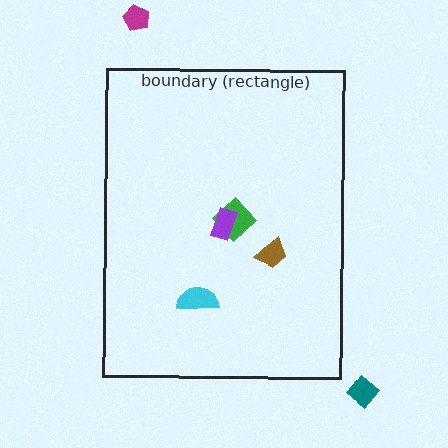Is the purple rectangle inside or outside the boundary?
Inside.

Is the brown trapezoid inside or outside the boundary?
Inside.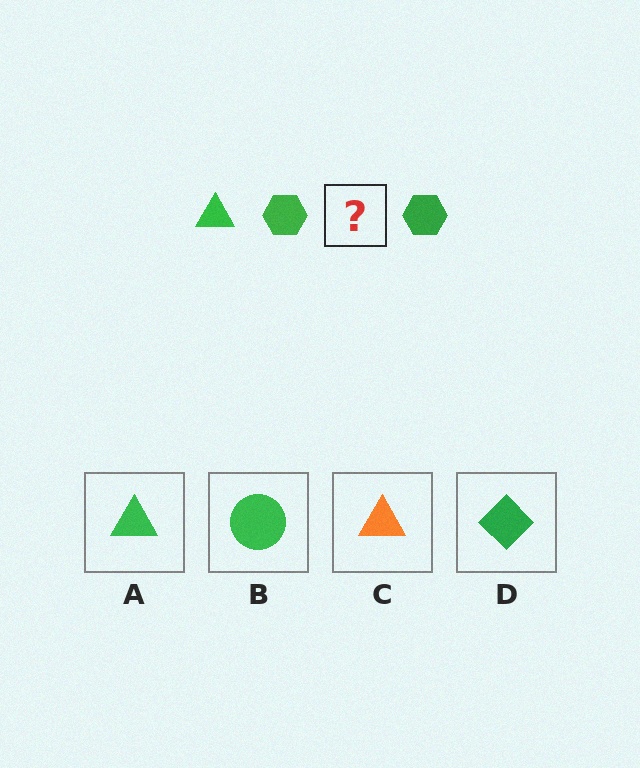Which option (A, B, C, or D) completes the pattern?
A.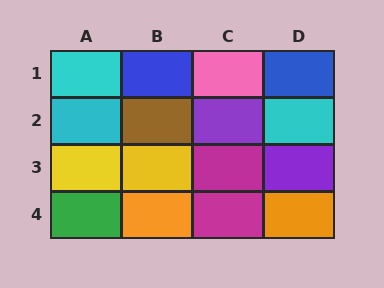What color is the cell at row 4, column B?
Orange.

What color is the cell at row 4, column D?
Orange.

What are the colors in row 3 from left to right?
Yellow, yellow, magenta, purple.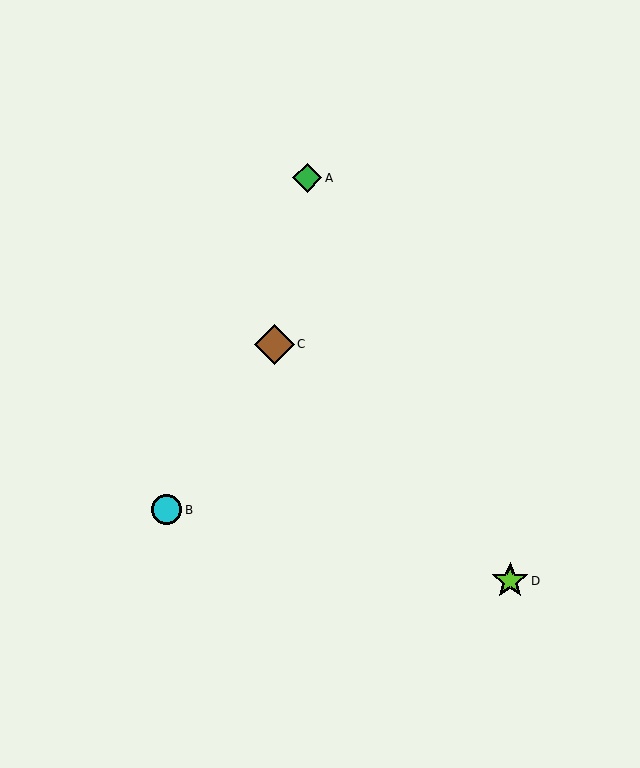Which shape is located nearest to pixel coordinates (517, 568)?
The lime star (labeled D) at (510, 581) is nearest to that location.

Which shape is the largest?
The brown diamond (labeled C) is the largest.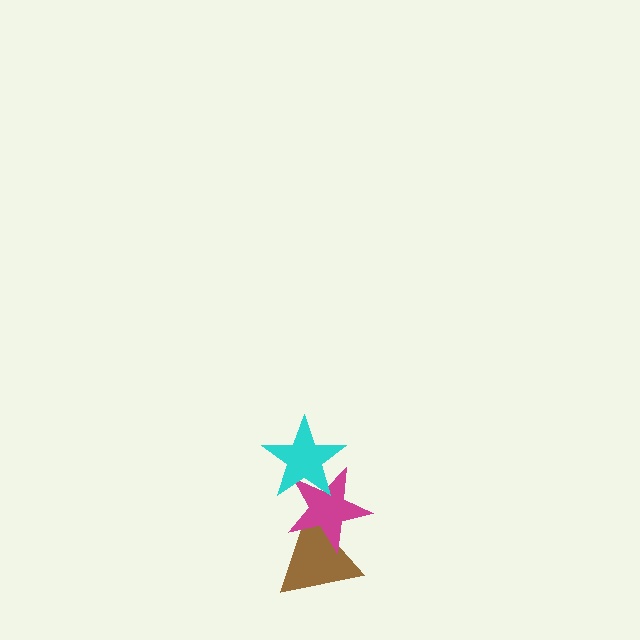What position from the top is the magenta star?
The magenta star is 2nd from the top.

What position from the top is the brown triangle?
The brown triangle is 3rd from the top.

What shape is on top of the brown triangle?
The magenta star is on top of the brown triangle.